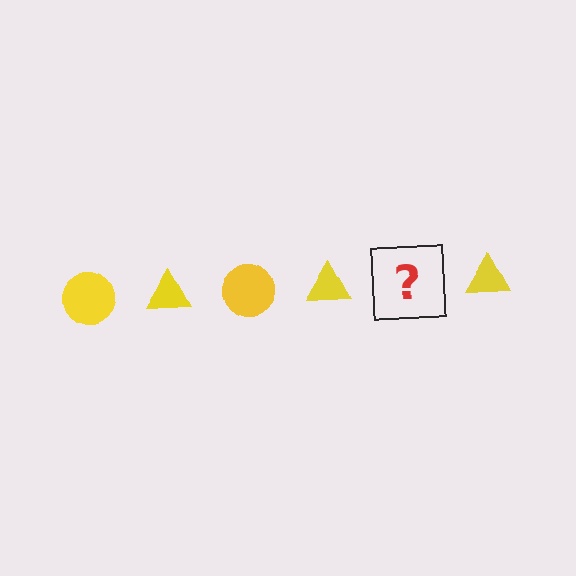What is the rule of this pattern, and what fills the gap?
The rule is that the pattern cycles through circle, triangle shapes in yellow. The gap should be filled with a yellow circle.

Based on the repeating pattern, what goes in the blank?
The blank should be a yellow circle.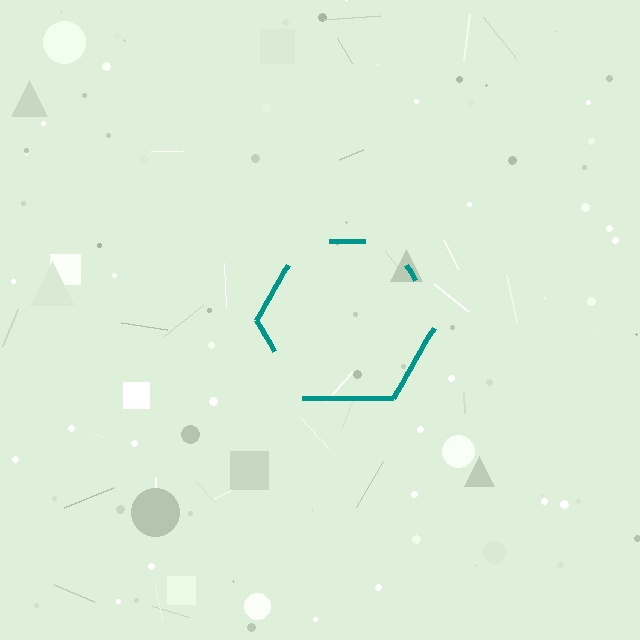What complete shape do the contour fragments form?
The contour fragments form a hexagon.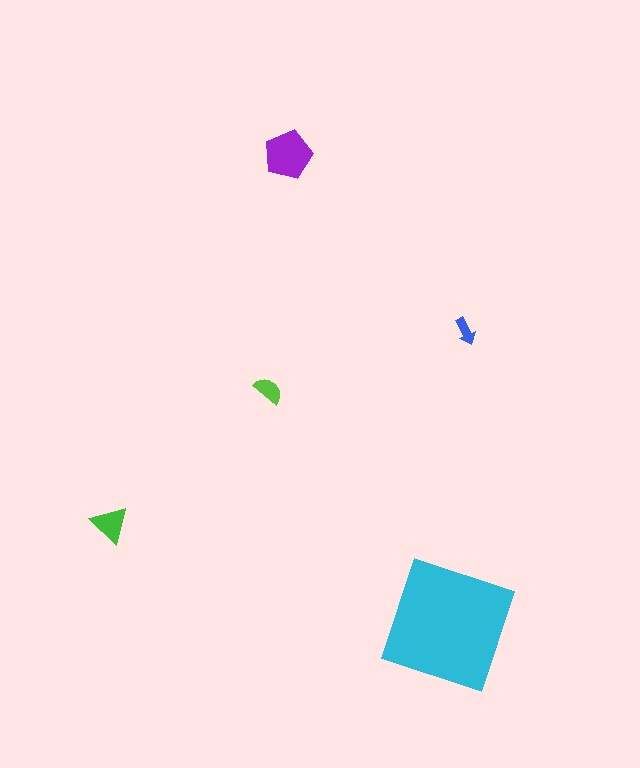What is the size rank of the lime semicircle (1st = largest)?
4th.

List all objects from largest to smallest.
The cyan square, the purple pentagon, the green triangle, the lime semicircle, the blue arrow.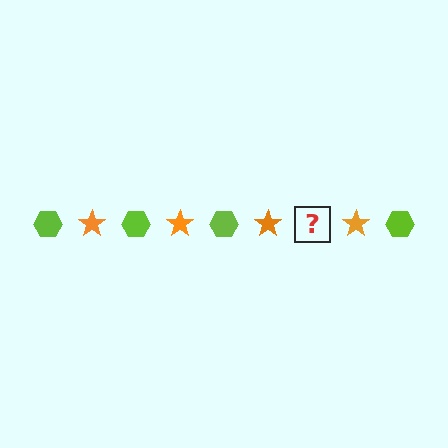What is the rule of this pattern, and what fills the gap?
The rule is that the pattern alternates between lime hexagon and orange star. The gap should be filled with a lime hexagon.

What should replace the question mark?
The question mark should be replaced with a lime hexagon.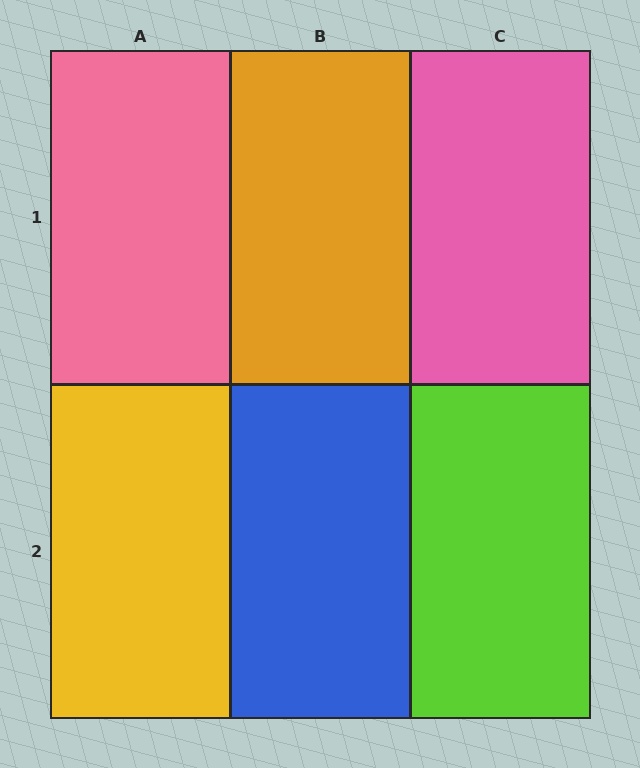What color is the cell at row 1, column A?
Pink.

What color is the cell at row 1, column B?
Orange.